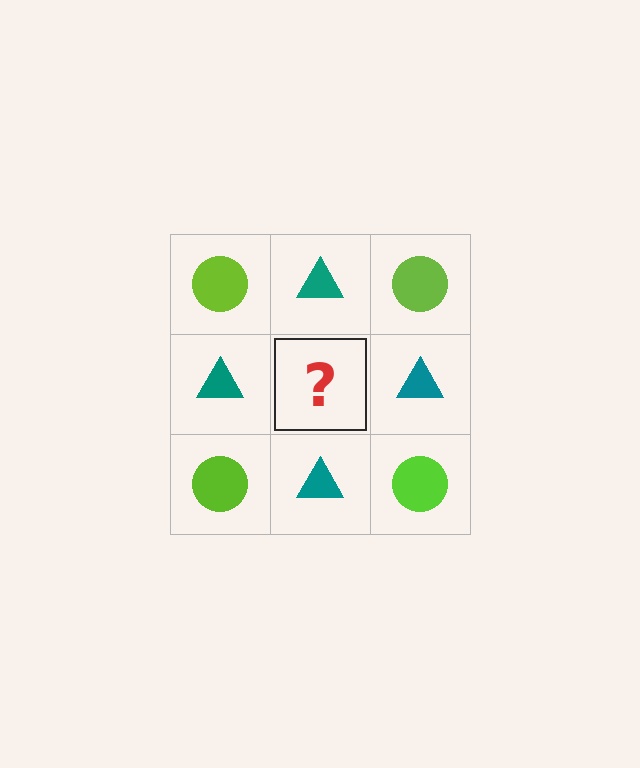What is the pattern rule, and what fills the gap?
The rule is that it alternates lime circle and teal triangle in a checkerboard pattern. The gap should be filled with a lime circle.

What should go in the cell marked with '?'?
The missing cell should contain a lime circle.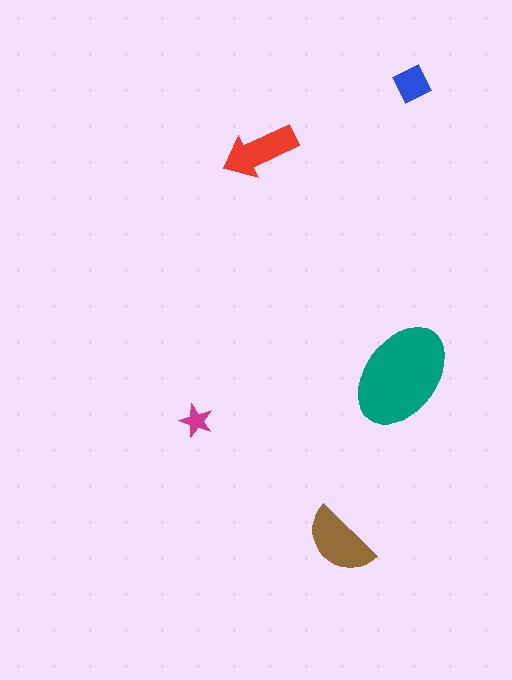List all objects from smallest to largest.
The magenta star, the blue diamond, the red arrow, the brown semicircle, the teal ellipse.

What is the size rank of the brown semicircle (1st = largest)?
2nd.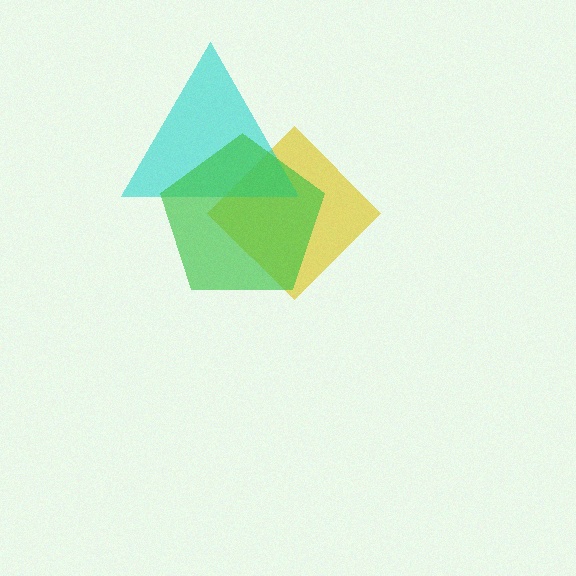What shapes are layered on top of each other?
The layered shapes are: a yellow diamond, a cyan triangle, a green pentagon.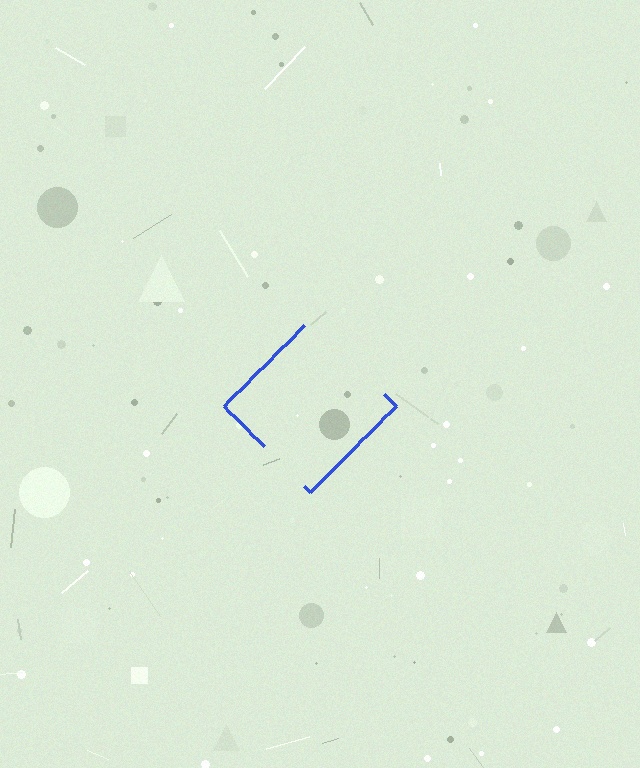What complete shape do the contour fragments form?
The contour fragments form a diamond.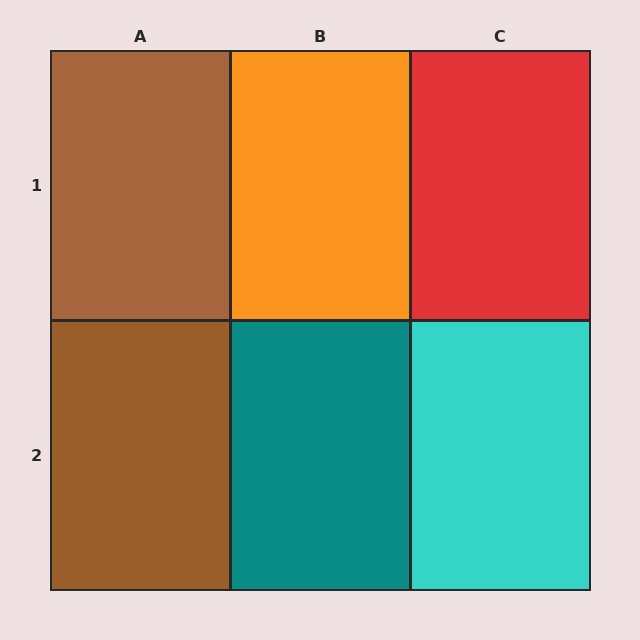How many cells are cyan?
1 cell is cyan.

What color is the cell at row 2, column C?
Cyan.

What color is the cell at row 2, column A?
Brown.